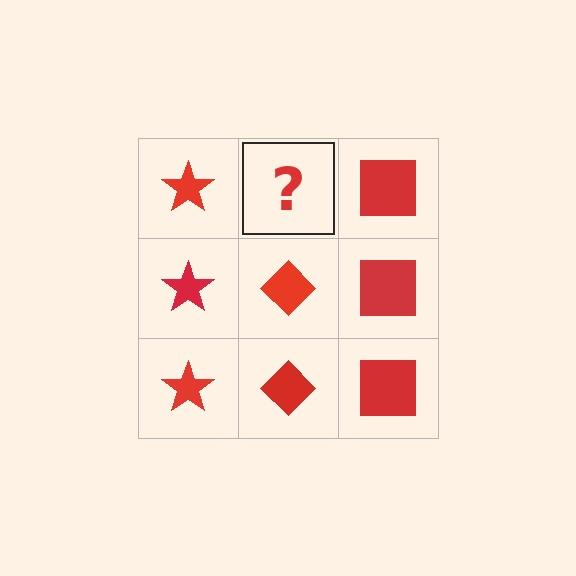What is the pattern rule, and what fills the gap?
The rule is that each column has a consistent shape. The gap should be filled with a red diamond.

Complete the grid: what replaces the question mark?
The question mark should be replaced with a red diamond.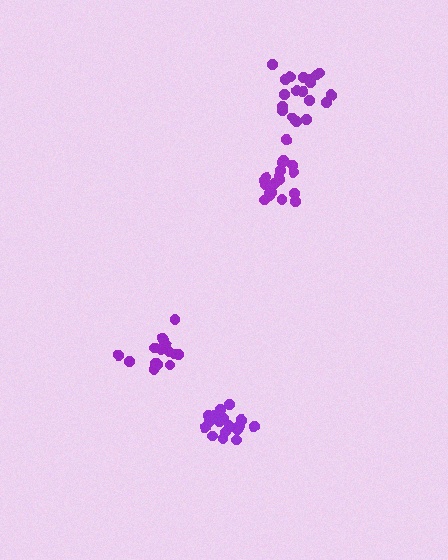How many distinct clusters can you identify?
There are 4 distinct clusters.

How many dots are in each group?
Group 1: 19 dots, Group 2: 15 dots, Group 3: 20 dots, Group 4: 18 dots (72 total).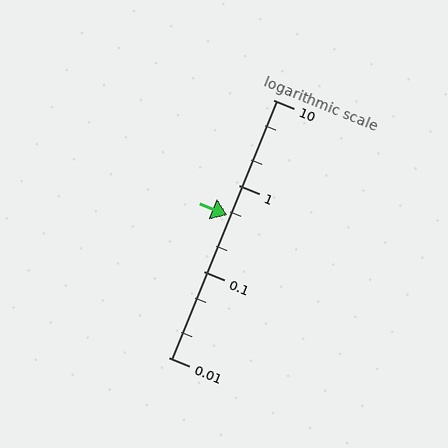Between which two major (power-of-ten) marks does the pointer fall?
The pointer is between 0.1 and 1.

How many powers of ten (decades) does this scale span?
The scale spans 3 decades, from 0.01 to 10.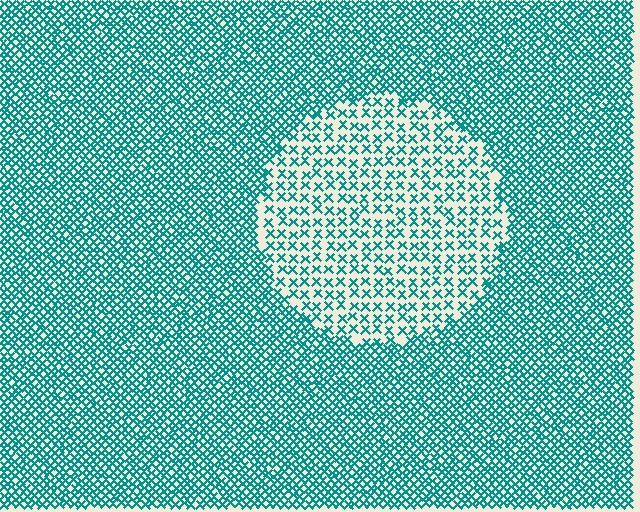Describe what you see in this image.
The image contains small teal elements arranged at two different densities. A circle-shaped region is visible where the elements are less densely packed than the surrounding area.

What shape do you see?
I see a circle.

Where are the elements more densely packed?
The elements are more densely packed outside the circle boundary.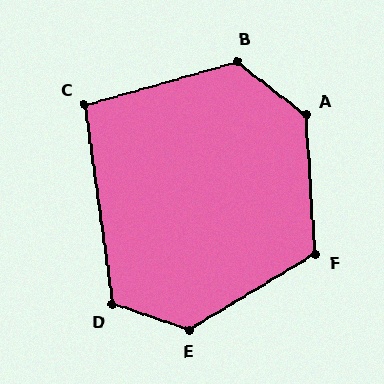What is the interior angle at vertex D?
Approximately 116 degrees (obtuse).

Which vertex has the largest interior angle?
A, at approximately 131 degrees.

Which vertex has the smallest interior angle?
C, at approximately 98 degrees.